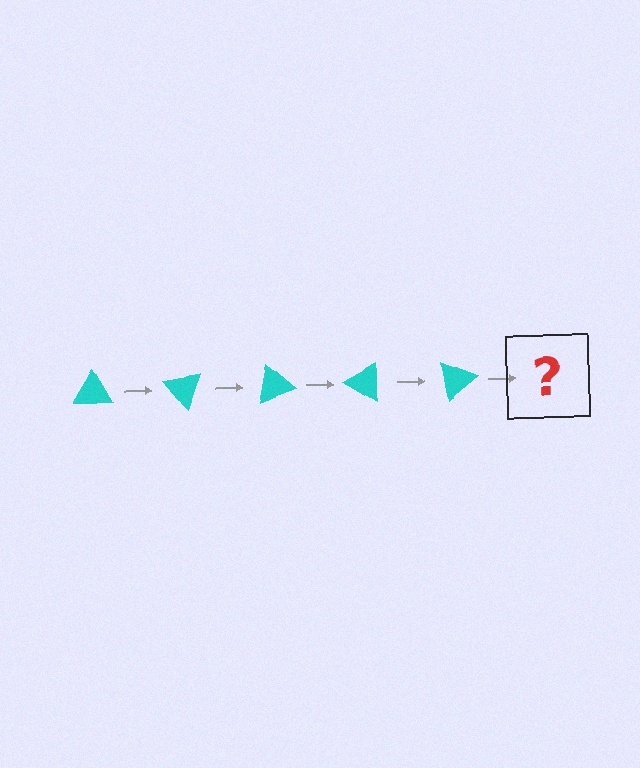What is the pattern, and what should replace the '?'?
The pattern is that the triangle rotates 50 degrees each step. The '?' should be a cyan triangle rotated 250 degrees.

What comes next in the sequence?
The next element should be a cyan triangle rotated 250 degrees.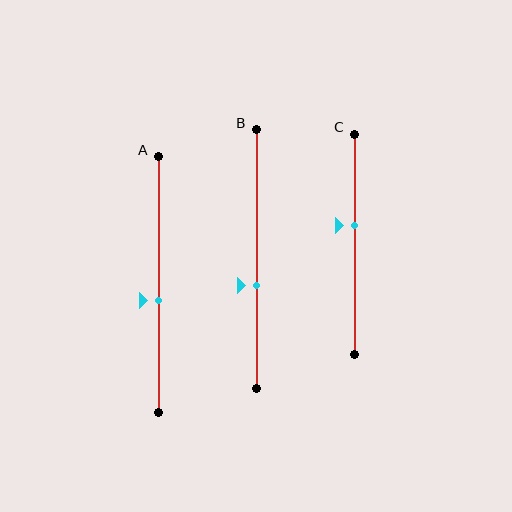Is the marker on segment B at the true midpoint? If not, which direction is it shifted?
No, the marker on segment B is shifted downward by about 10% of the segment length.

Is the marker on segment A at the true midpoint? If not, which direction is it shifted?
No, the marker on segment A is shifted downward by about 6% of the segment length.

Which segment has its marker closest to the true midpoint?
Segment A has its marker closest to the true midpoint.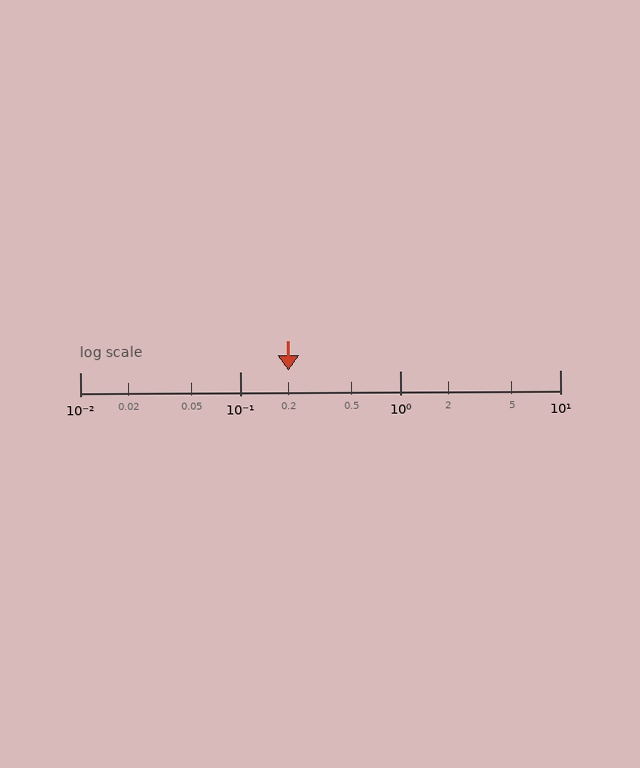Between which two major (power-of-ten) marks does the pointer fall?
The pointer is between 0.1 and 1.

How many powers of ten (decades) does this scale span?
The scale spans 3 decades, from 0.01 to 10.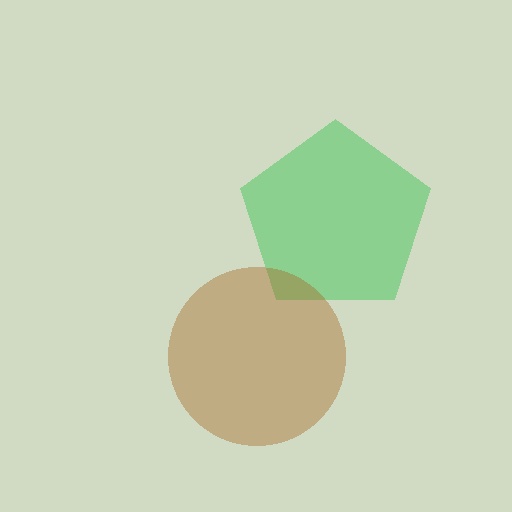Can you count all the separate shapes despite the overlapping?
Yes, there are 2 separate shapes.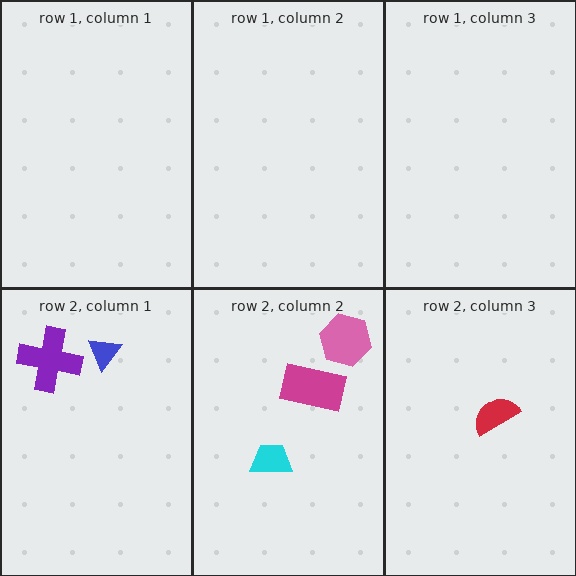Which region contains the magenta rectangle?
The row 2, column 2 region.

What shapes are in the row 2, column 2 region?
The magenta rectangle, the pink hexagon, the cyan trapezoid.